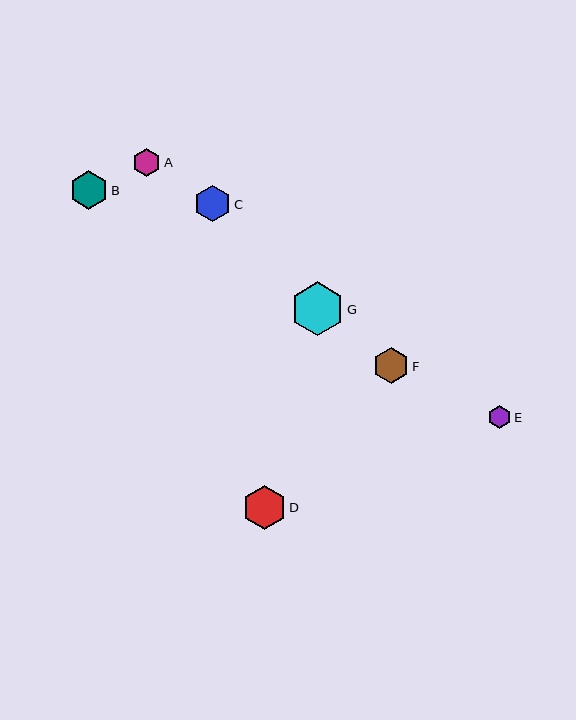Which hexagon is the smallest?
Hexagon E is the smallest with a size of approximately 23 pixels.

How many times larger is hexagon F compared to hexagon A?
Hexagon F is approximately 1.3 times the size of hexagon A.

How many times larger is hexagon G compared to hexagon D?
Hexagon G is approximately 1.2 times the size of hexagon D.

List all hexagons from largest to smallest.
From largest to smallest: G, D, B, C, F, A, E.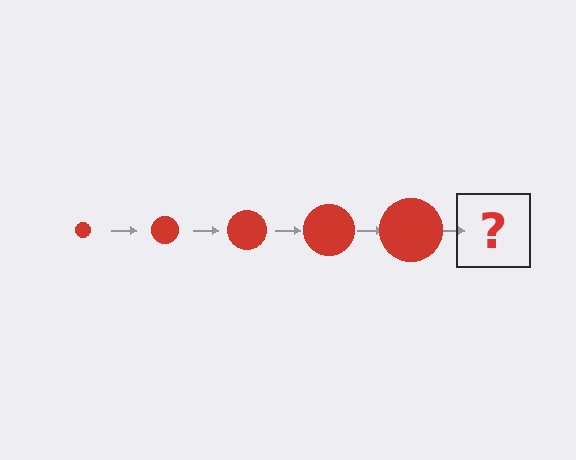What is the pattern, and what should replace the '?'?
The pattern is that the circle gets progressively larger each step. The '?' should be a red circle, larger than the previous one.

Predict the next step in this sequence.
The next step is a red circle, larger than the previous one.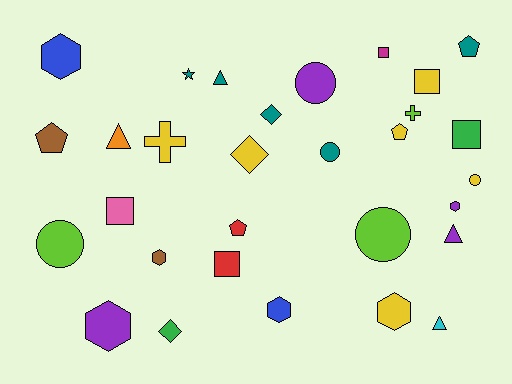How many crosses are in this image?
There are 2 crosses.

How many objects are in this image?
There are 30 objects.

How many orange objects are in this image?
There is 1 orange object.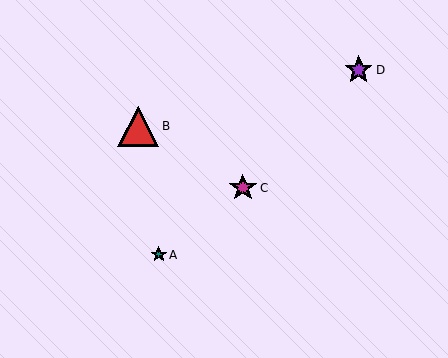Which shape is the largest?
The red triangle (labeled B) is the largest.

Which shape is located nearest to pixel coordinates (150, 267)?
The teal star (labeled A) at (159, 255) is nearest to that location.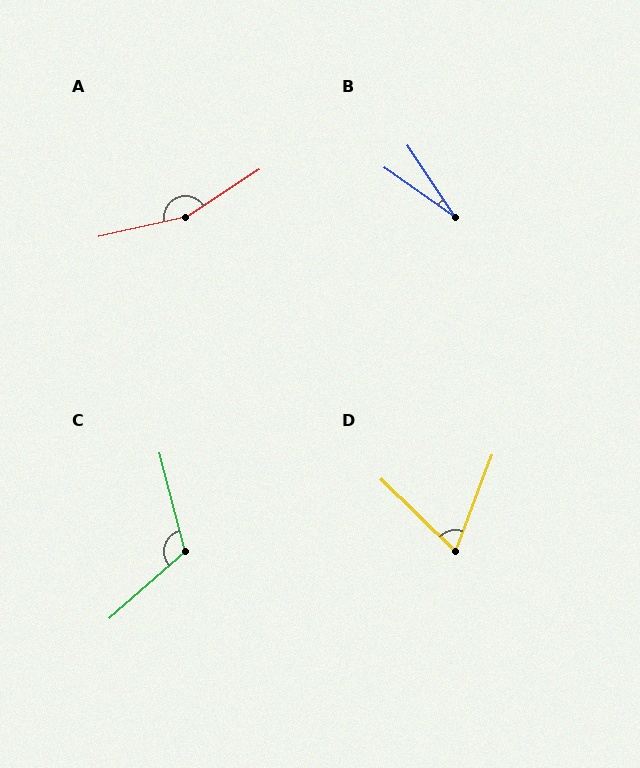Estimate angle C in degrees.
Approximately 117 degrees.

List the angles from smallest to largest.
B (21°), D (67°), C (117°), A (159°).